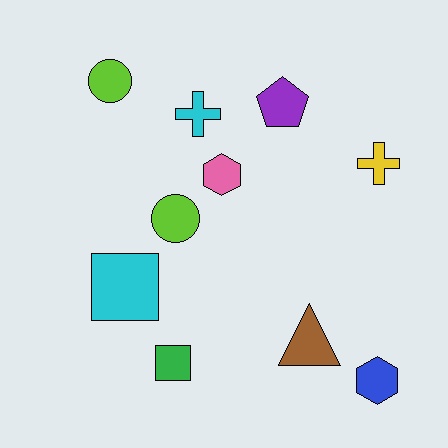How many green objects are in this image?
There is 1 green object.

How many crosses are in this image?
There are 2 crosses.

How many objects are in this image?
There are 10 objects.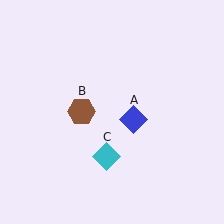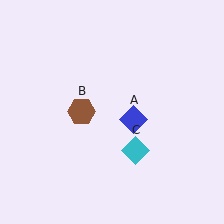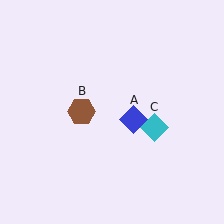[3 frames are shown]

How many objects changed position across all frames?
1 object changed position: cyan diamond (object C).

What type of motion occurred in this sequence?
The cyan diamond (object C) rotated counterclockwise around the center of the scene.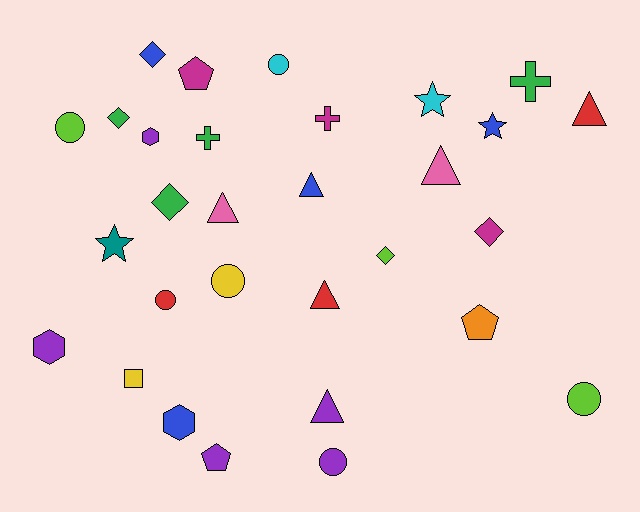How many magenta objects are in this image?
There are 3 magenta objects.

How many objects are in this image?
There are 30 objects.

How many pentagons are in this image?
There are 3 pentagons.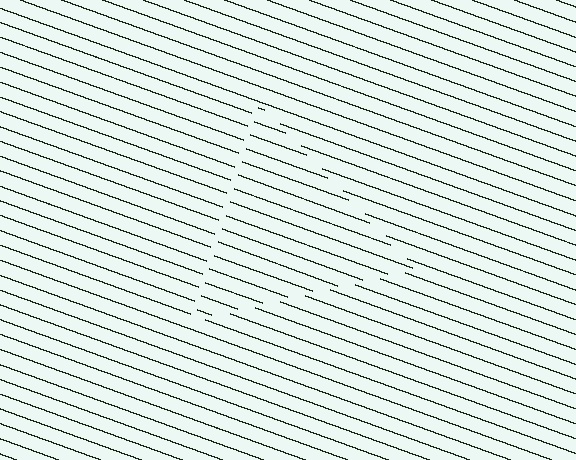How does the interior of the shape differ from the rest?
The interior of the shape contains the same grating, shifted by half a period — the contour is defined by the phase discontinuity where line-ends from the inner and outer gratings abut.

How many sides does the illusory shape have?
3 sides — the line-ends trace a triangle.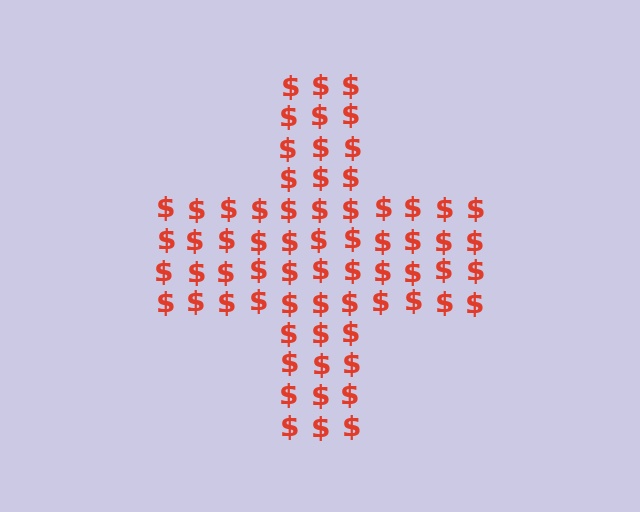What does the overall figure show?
The overall figure shows a cross.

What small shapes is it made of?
It is made of small dollar signs.